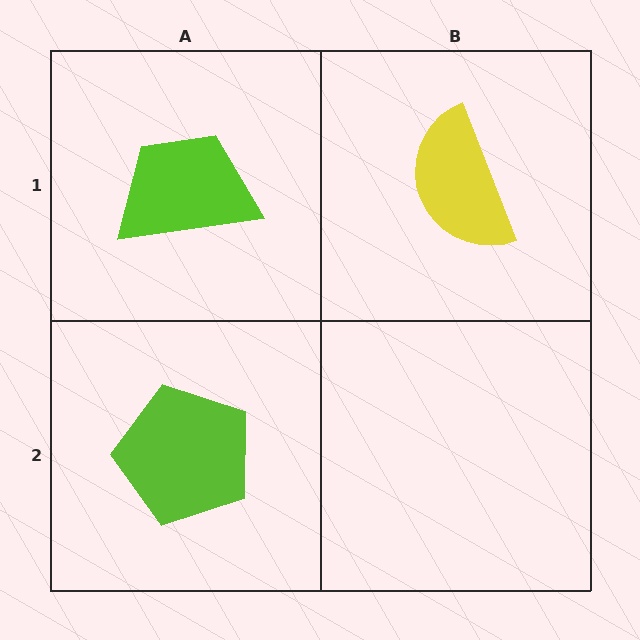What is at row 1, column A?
A lime trapezoid.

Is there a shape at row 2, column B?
No, that cell is empty.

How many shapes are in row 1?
2 shapes.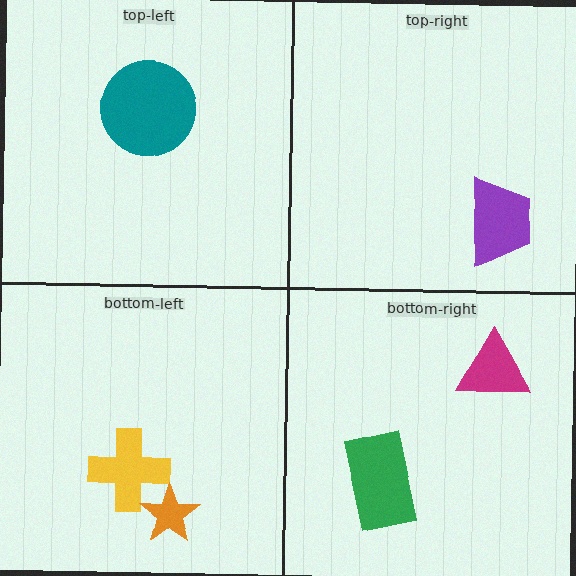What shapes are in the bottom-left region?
The yellow cross, the orange star.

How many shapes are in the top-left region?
1.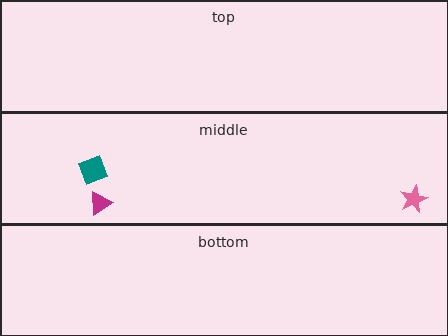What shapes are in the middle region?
The teal diamond, the magenta triangle, the pink star.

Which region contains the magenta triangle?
The middle region.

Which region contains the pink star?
The middle region.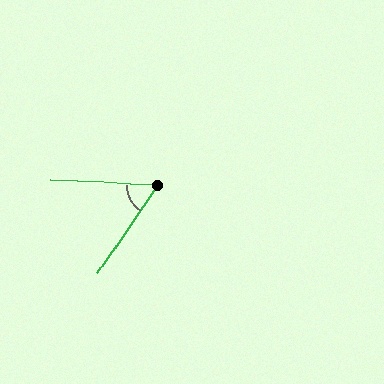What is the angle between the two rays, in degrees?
Approximately 57 degrees.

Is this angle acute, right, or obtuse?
It is acute.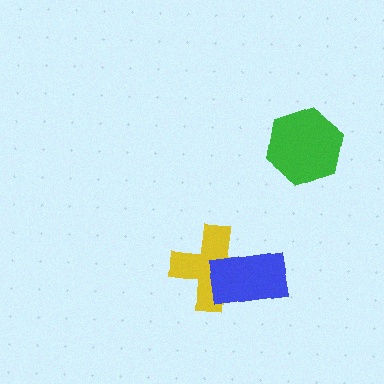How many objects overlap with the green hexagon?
0 objects overlap with the green hexagon.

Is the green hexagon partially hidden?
No, no other shape covers it.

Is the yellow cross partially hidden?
Yes, it is partially covered by another shape.